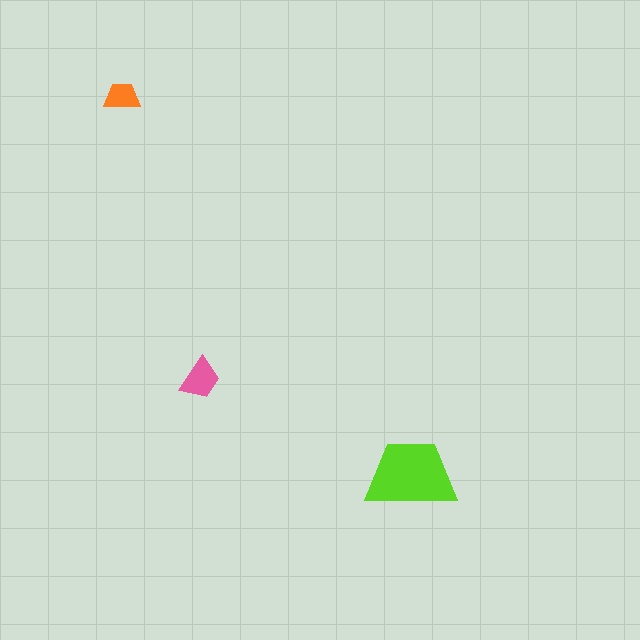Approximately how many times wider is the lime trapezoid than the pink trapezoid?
About 2 times wider.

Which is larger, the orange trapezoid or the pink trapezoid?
The pink one.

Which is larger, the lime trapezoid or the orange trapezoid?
The lime one.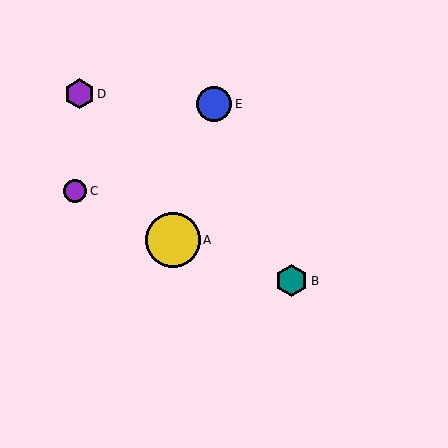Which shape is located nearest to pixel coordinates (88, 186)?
The purple circle (labeled C) at (75, 191) is nearest to that location.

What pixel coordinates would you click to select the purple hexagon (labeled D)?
Click at (79, 94) to select the purple hexagon D.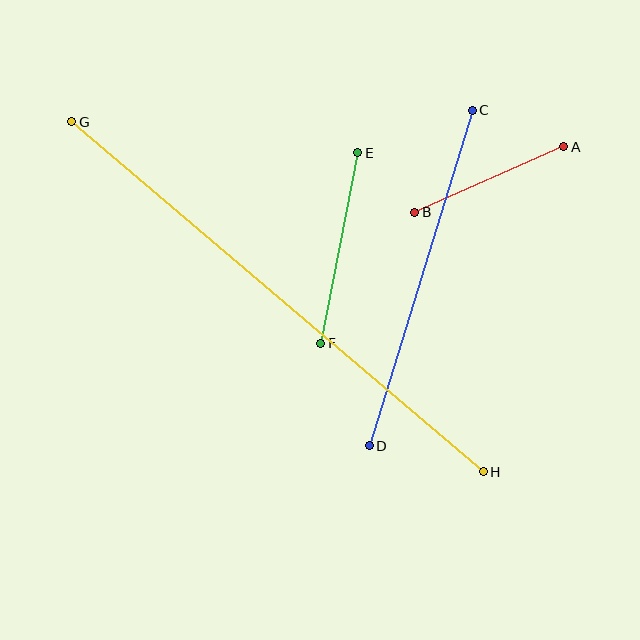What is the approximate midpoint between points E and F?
The midpoint is at approximately (339, 248) pixels.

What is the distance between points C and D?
The distance is approximately 351 pixels.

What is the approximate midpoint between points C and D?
The midpoint is at approximately (421, 278) pixels.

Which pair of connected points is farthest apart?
Points G and H are farthest apart.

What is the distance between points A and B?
The distance is approximately 163 pixels.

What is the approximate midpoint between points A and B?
The midpoint is at approximately (489, 180) pixels.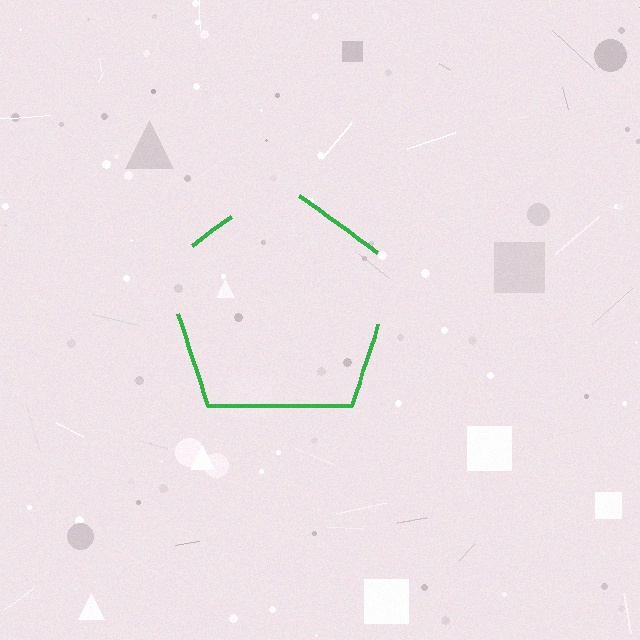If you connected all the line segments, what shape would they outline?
They would outline a pentagon.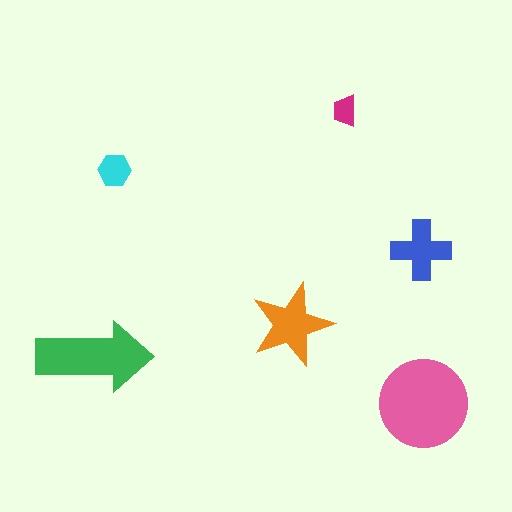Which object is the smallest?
The magenta trapezoid.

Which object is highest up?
The magenta trapezoid is topmost.